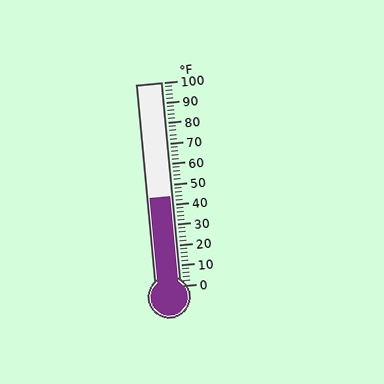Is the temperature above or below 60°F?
The temperature is below 60°F.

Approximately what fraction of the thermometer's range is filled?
The thermometer is filled to approximately 45% of its range.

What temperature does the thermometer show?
The thermometer shows approximately 44°F.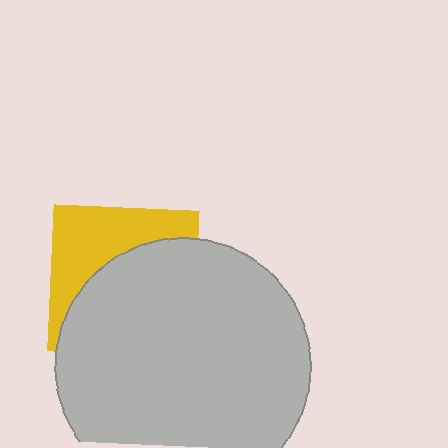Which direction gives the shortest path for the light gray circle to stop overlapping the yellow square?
Moving down gives the shortest separation.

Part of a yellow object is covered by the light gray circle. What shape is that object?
It is a square.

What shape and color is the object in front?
The object in front is a light gray circle.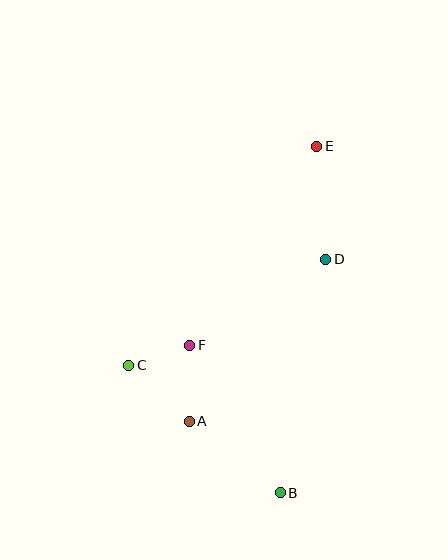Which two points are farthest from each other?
Points B and E are farthest from each other.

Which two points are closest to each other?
Points C and F are closest to each other.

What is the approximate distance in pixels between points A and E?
The distance between A and E is approximately 303 pixels.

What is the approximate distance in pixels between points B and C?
The distance between B and C is approximately 198 pixels.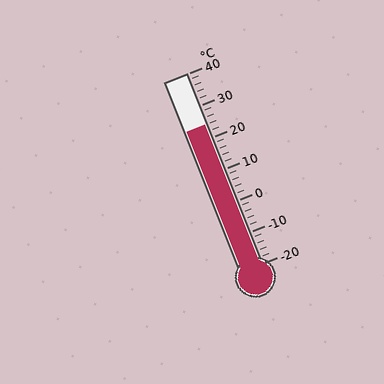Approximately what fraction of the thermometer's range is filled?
The thermometer is filled to approximately 75% of its range.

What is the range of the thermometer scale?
The thermometer scale ranges from -20°C to 40°C.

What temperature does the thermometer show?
The thermometer shows approximately 24°C.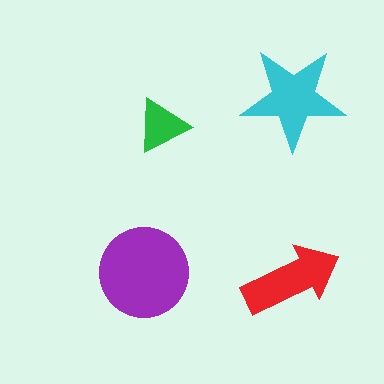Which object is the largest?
The purple circle.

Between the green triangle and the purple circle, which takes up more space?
The purple circle.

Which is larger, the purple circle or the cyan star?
The purple circle.